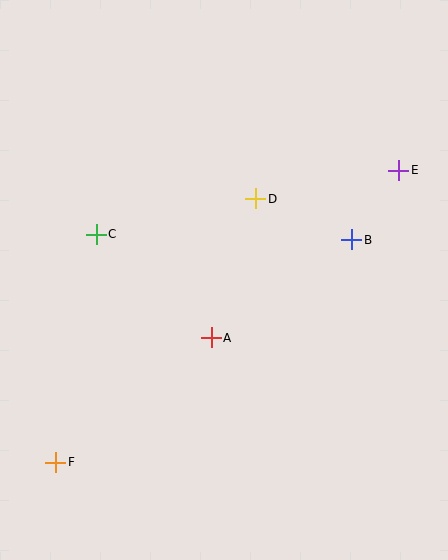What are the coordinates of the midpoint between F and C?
The midpoint between F and C is at (76, 348).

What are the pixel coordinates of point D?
Point D is at (256, 199).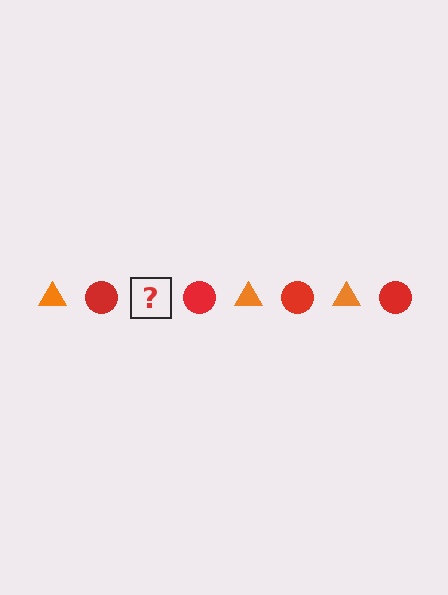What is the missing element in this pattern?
The missing element is an orange triangle.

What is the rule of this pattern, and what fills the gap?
The rule is that the pattern alternates between orange triangle and red circle. The gap should be filled with an orange triangle.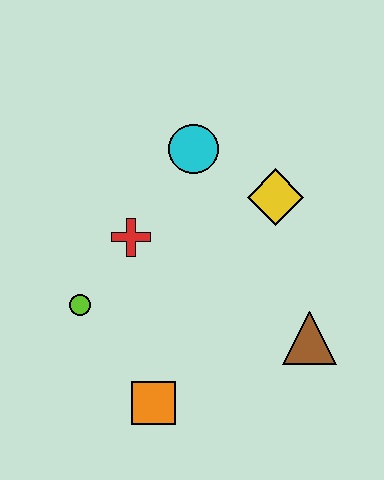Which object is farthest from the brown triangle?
The lime circle is farthest from the brown triangle.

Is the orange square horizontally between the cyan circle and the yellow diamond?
No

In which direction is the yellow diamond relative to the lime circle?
The yellow diamond is to the right of the lime circle.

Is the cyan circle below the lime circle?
No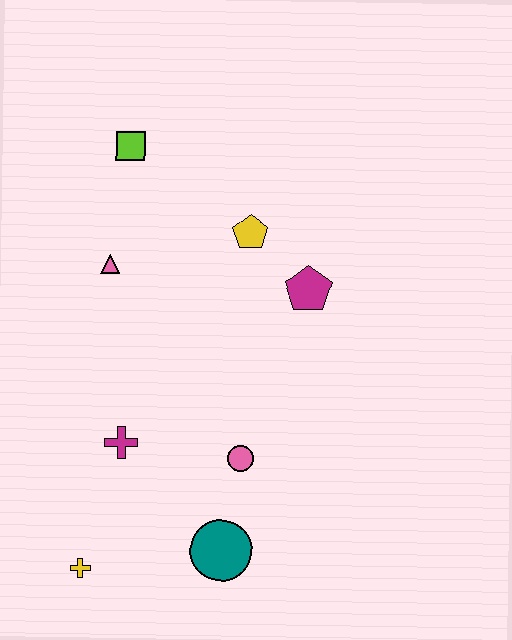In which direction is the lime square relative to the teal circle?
The lime square is above the teal circle.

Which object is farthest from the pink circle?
The lime square is farthest from the pink circle.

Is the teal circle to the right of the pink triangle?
Yes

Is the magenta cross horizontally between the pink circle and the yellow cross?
Yes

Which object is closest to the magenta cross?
The pink circle is closest to the magenta cross.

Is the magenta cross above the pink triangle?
No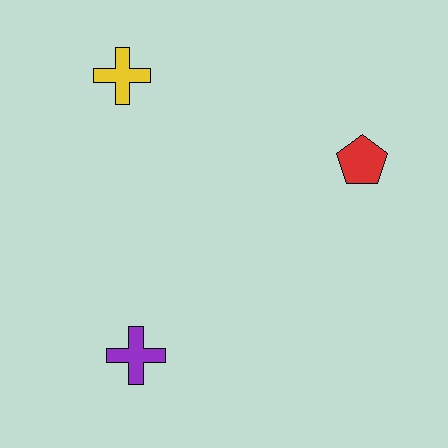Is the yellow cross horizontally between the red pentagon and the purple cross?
No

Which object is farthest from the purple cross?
The red pentagon is farthest from the purple cross.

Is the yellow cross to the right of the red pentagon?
No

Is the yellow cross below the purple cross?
No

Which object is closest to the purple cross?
The yellow cross is closest to the purple cross.